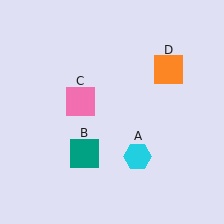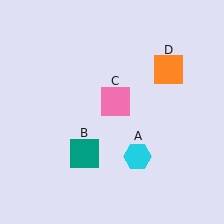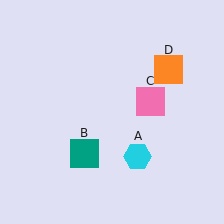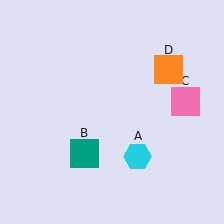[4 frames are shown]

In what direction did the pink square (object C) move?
The pink square (object C) moved right.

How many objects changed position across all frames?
1 object changed position: pink square (object C).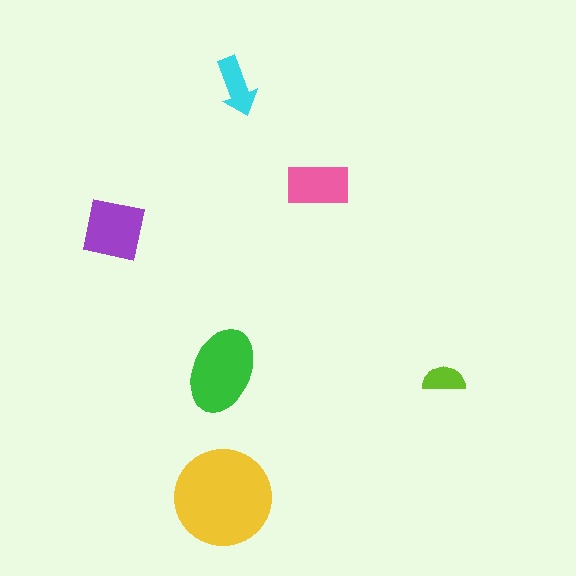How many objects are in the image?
There are 6 objects in the image.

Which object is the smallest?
The lime semicircle.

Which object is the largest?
The yellow circle.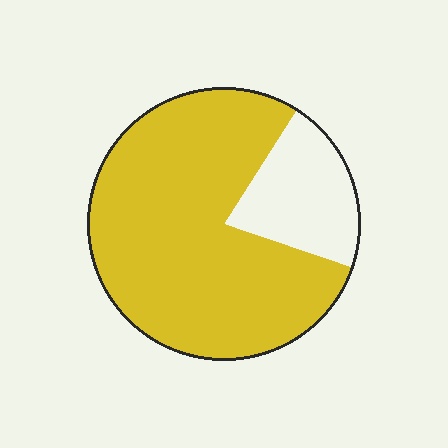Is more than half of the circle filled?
Yes.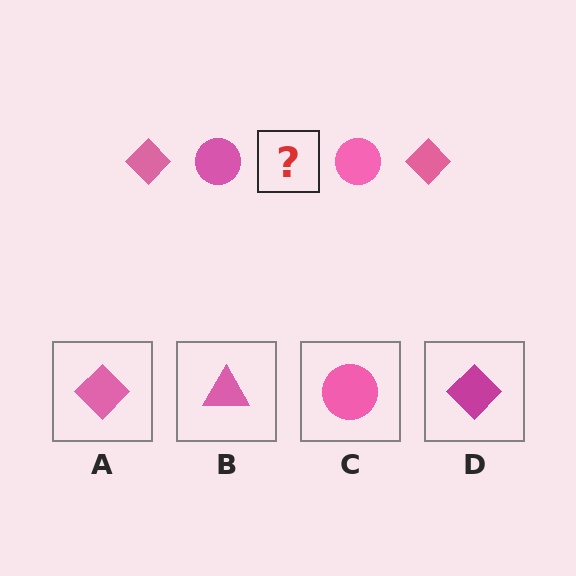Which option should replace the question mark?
Option A.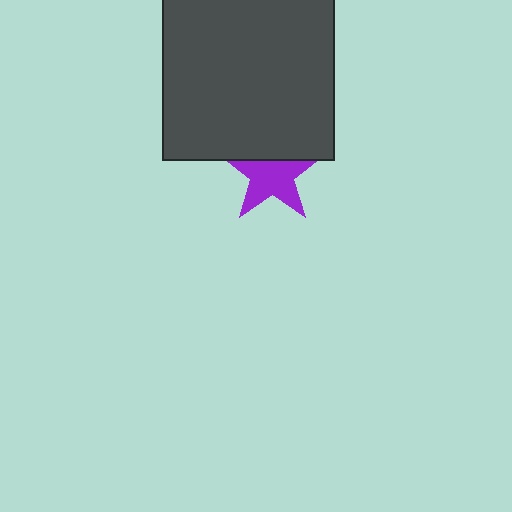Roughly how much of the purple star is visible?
Most of it is visible (roughly 66%).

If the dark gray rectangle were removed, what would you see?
You would see the complete purple star.